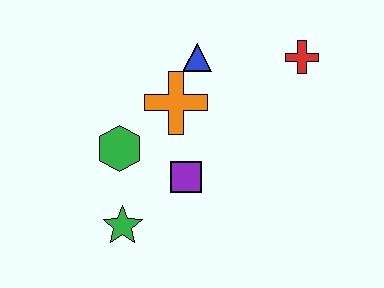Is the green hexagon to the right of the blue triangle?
No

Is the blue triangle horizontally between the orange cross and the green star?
No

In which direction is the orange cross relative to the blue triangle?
The orange cross is below the blue triangle.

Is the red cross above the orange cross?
Yes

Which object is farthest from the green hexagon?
The red cross is farthest from the green hexagon.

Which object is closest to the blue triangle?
The orange cross is closest to the blue triangle.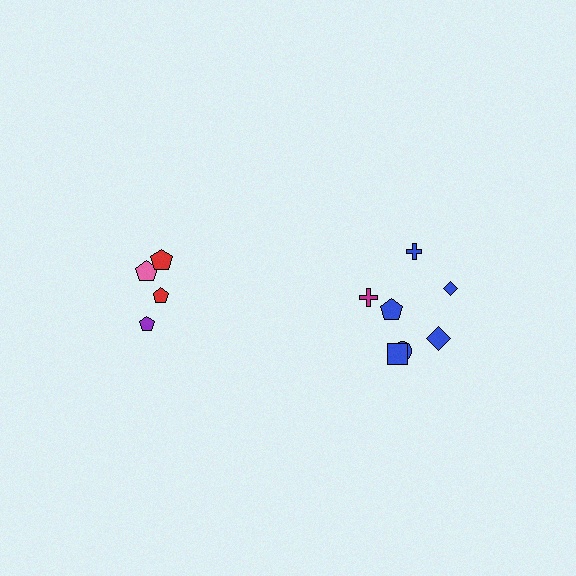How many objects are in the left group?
There are 4 objects.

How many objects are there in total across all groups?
There are 11 objects.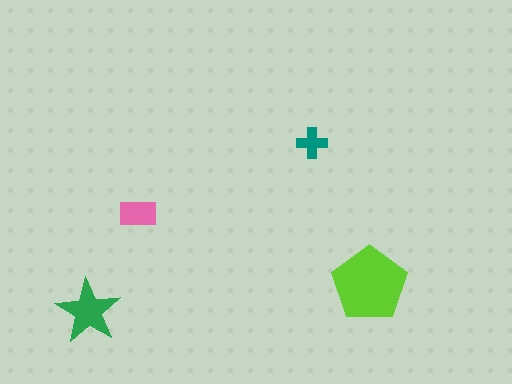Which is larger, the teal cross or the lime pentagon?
The lime pentagon.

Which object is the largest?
The lime pentagon.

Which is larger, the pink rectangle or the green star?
The green star.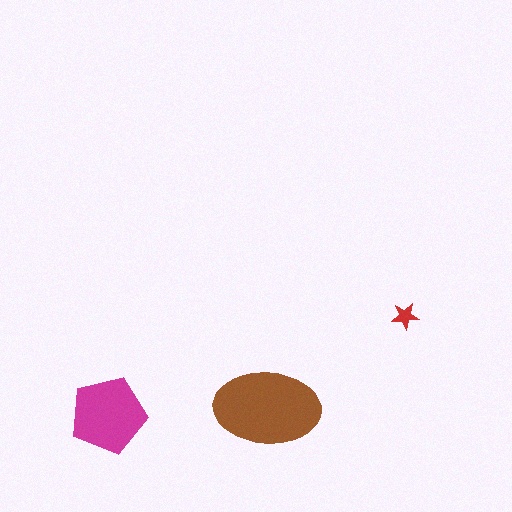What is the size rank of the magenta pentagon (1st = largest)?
2nd.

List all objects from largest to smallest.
The brown ellipse, the magenta pentagon, the red star.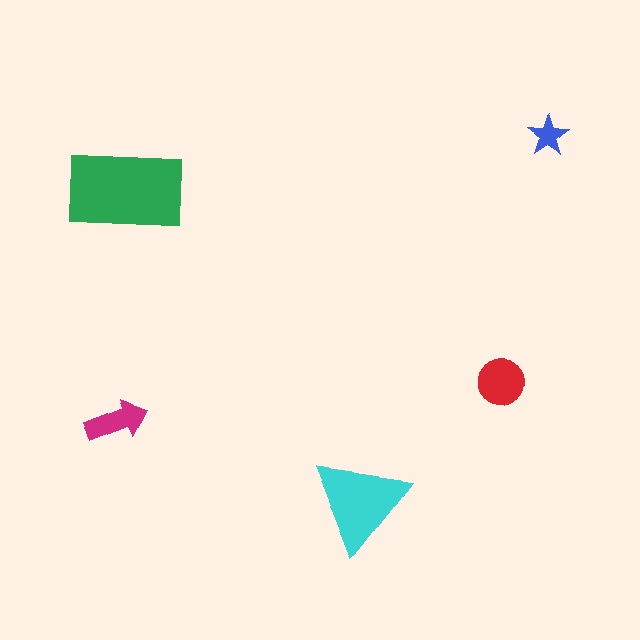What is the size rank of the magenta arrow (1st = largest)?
4th.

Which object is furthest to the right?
The blue star is rightmost.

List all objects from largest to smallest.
The green rectangle, the cyan triangle, the red circle, the magenta arrow, the blue star.